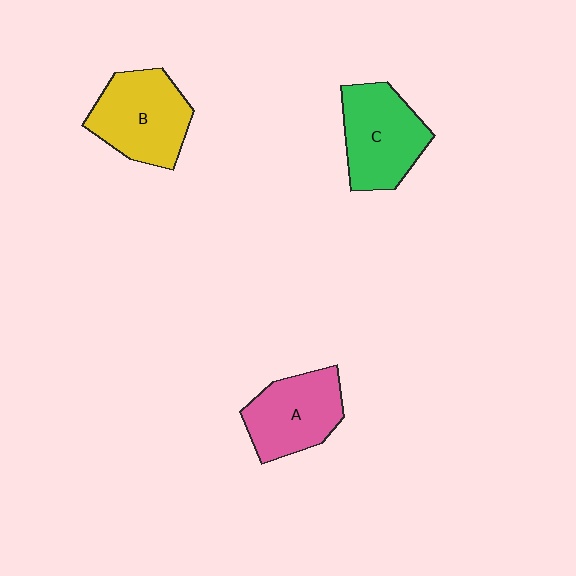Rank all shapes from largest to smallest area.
From largest to smallest: B (yellow), C (green), A (pink).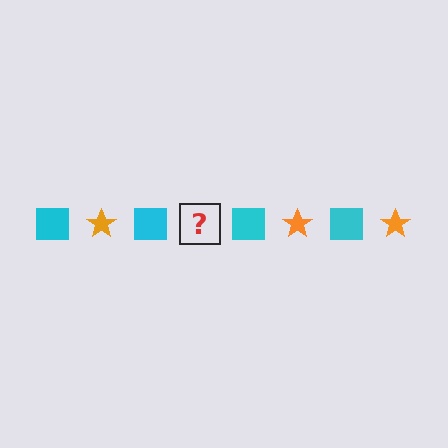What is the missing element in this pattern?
The missing element is an orange star.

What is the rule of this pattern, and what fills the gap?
The rule is that the pattern alternates between cyan square and orange star. The gap should be filled with an orange star.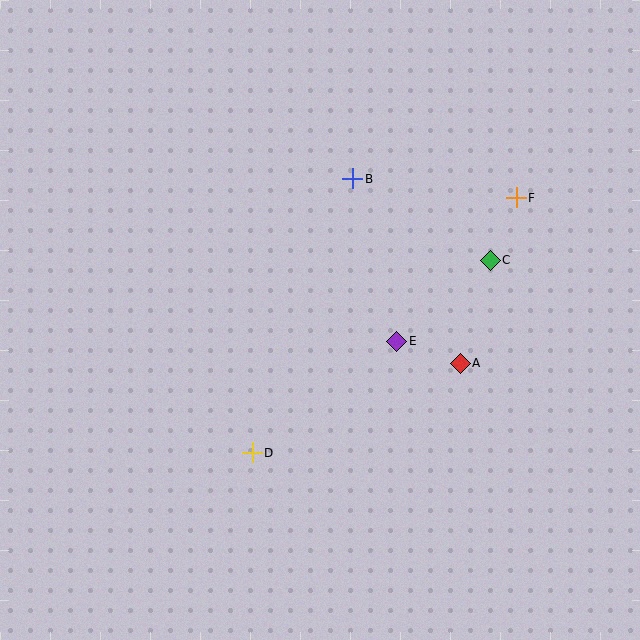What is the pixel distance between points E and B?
The distance between E and B is 168 pixels.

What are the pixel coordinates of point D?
Point D is at (252, 453).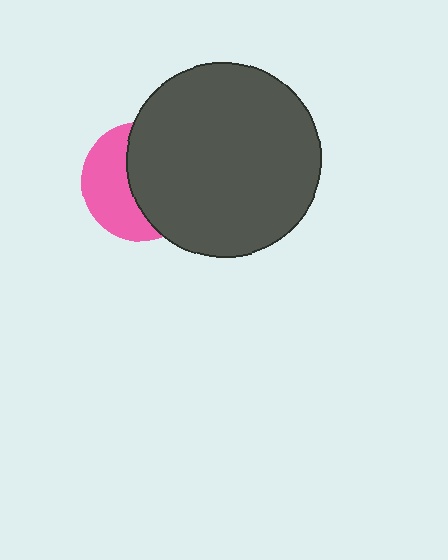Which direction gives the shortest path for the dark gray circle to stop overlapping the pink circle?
Moving right gives the shortest separation.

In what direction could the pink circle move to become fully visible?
The pink circle could move left. That would shift it out from behind the dark gray circle entirely.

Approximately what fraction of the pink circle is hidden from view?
Roughly 57% of the pink circle is hidden behind the dark gray circle.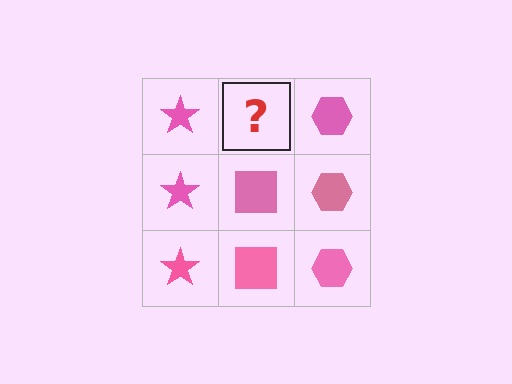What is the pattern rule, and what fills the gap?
The rule is that each column has a consistent shape. The gap should be filled with a pink square.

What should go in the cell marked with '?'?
The missing cell should contain a pink square.